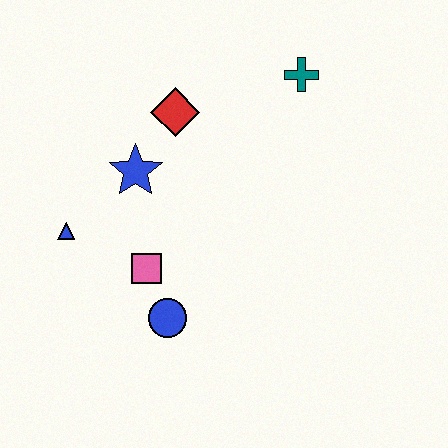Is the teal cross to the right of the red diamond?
Yes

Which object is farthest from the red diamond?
The blue circle is farthest from the red diamond.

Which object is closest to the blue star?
The red diamond is closest to the blue star.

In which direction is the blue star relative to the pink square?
The blue star is above the pink square.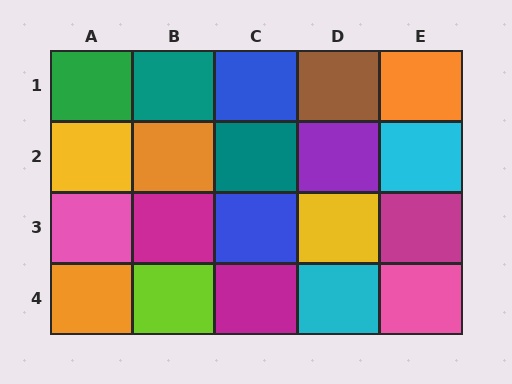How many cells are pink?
2 cells are pink.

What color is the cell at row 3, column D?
Yellow.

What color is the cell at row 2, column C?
Teal.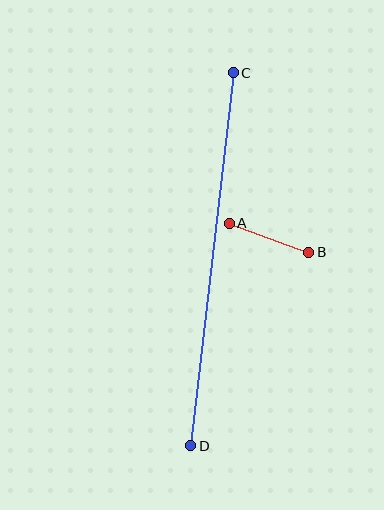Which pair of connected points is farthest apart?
Points C and D are farthest apart.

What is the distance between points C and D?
The distance is approximately 376 pixels.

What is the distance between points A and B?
The distance is approximately 85 pixels.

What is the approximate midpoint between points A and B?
The midpoint is at approximately (269, 238) pixels.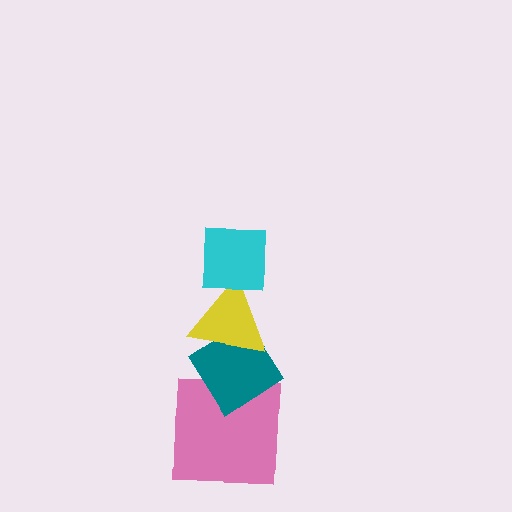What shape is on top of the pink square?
The teal diamond is on top of the pink square.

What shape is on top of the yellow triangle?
The cyan square is on top of the yellow triangle.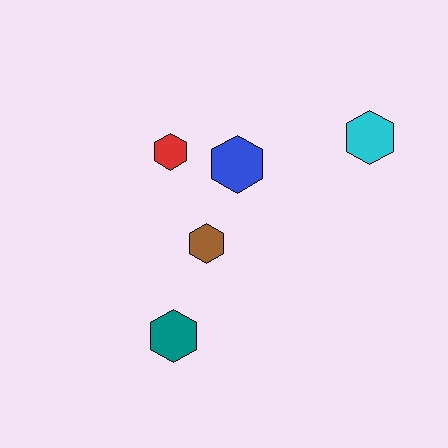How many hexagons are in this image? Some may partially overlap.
There are 5 hexagons.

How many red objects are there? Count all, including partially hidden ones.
There is 1 red object.